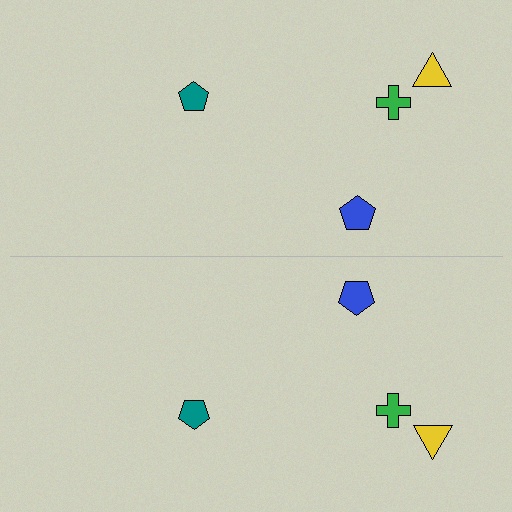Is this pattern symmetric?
Yes, this pattern has bilateral (reflection) symmetry.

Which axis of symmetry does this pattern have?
The pattern has a horizontal axis of symmetry running through the center of the image.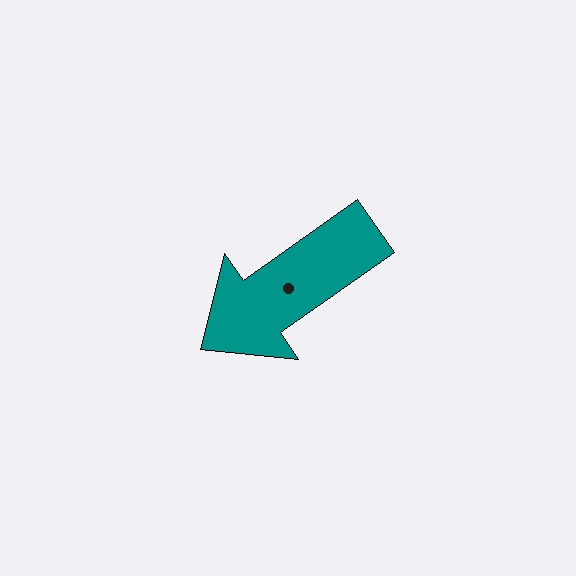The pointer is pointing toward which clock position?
Roughly 8 o'clock.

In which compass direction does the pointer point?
Southwest.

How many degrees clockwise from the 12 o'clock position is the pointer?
Approximately 235 degrees.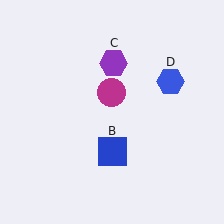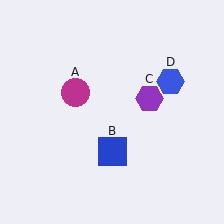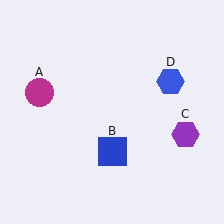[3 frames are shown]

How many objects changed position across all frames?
2 objects changed position: magenta circle (object A), purple hexagon (object C).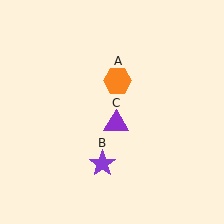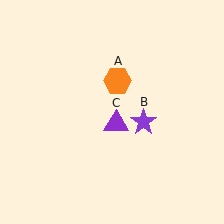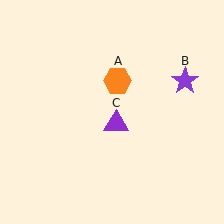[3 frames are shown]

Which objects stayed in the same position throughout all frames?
Orange hexagon (object A) and purple triangle (object C) remained stationary.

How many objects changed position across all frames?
1 object changed position: purple star (object B).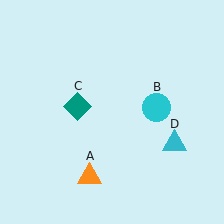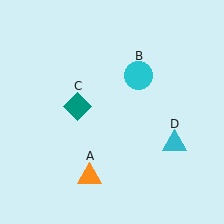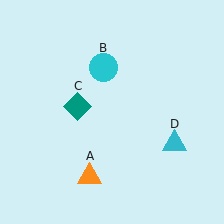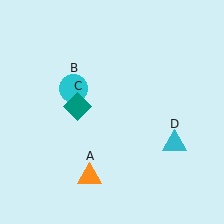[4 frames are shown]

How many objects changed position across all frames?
1 object changed position: cyan circle (object B).